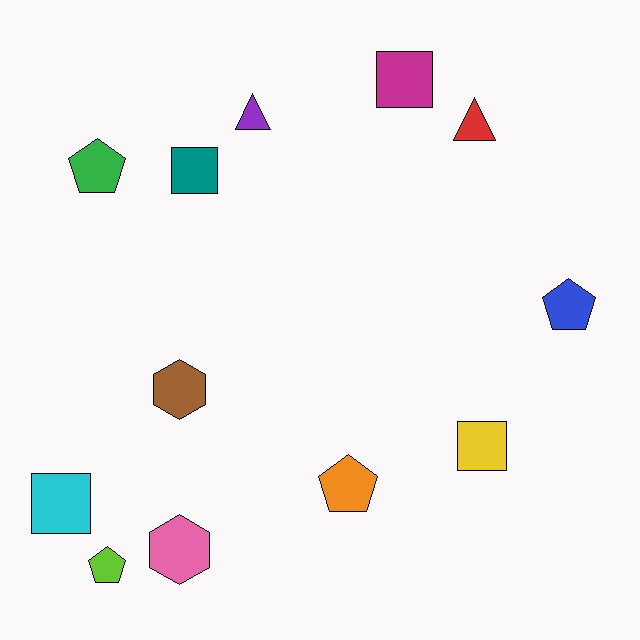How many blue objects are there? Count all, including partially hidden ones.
There is 1 blue object.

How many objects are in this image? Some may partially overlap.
There are 12 objects.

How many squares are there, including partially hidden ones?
There are 4 squares.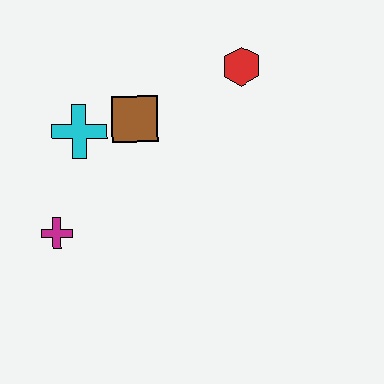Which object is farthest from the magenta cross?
The red hexagon is farthest from the magenta cross.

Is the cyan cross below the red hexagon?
Yes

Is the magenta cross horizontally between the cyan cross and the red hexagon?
No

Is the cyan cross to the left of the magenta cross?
No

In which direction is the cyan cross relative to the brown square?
The cyan cross is to the left of the brown square.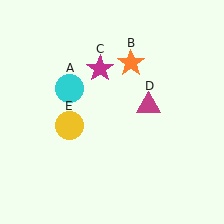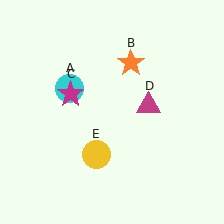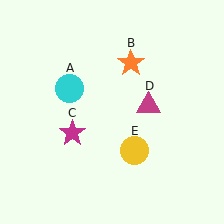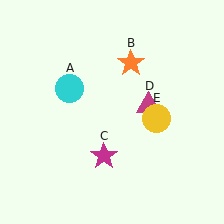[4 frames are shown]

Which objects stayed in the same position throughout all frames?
Cyan circle (object A) and orange star (object B) and magenta triangle (object D) remained stationary.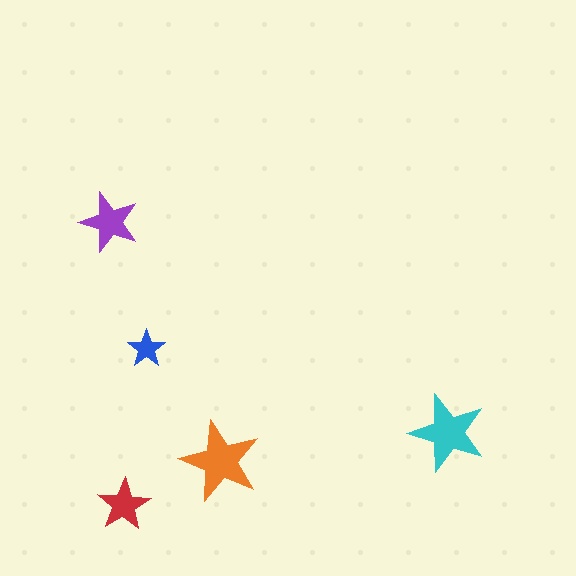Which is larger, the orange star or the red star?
The orange one.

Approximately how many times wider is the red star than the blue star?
About 1.5 times wider.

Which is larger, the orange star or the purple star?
The orange one.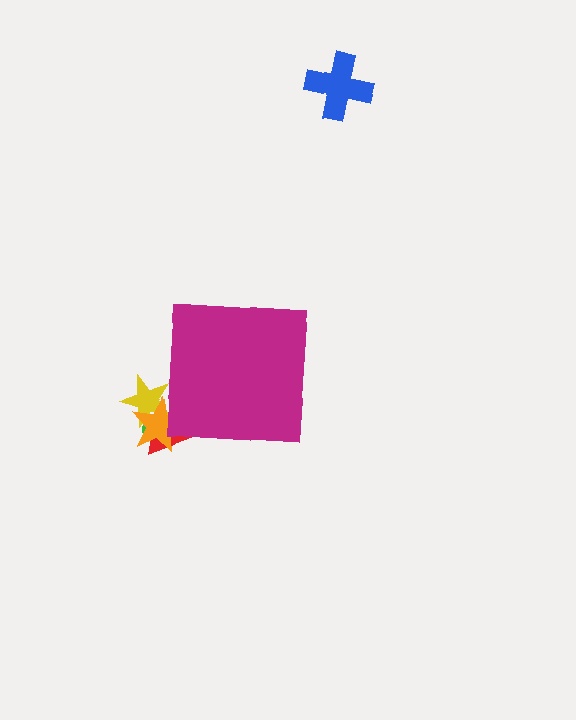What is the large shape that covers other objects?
A magenta square.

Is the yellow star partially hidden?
Yes, the yellow star is partially hidden behind the magenta square.